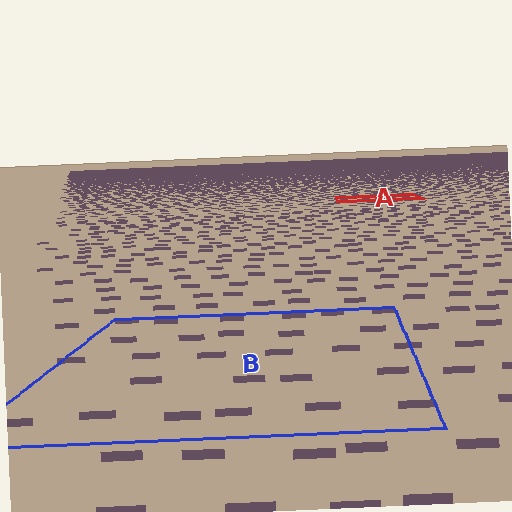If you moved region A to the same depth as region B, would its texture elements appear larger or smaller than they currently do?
They would appear larger. At a closer depth, the same texture elements are projected at a bigger on-screen size.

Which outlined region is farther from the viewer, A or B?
Region A is farther from the viewer — the texture elements inside it appear smaller and more densely packed.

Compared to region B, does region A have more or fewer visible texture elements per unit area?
Region A has more texture elements per unit area — they are packed more densely because it is farther away.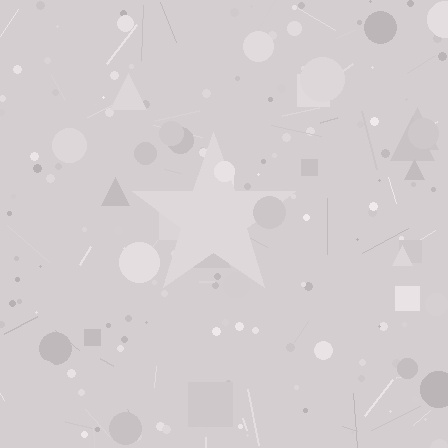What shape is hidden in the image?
A star is hidden in the image.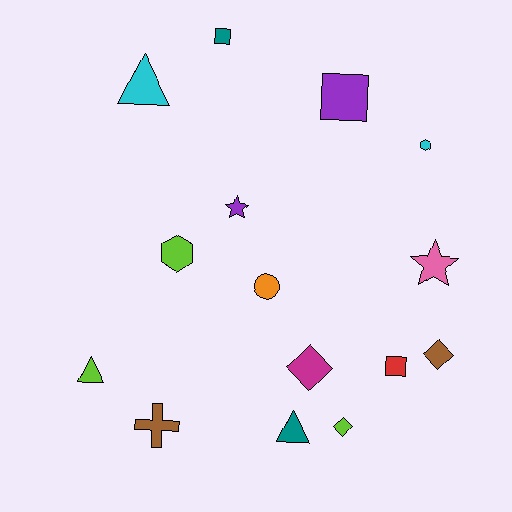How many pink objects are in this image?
There is 1 pink object.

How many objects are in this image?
There are 15 objects.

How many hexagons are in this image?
There are 2 hexagons.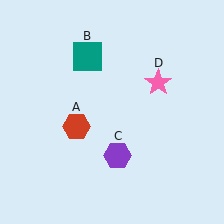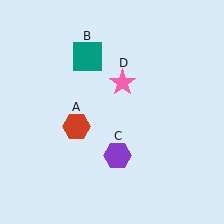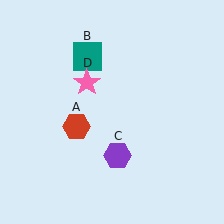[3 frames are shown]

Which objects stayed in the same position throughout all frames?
Red hexagon (object A) and teal square (object B) and purple hexagon (object C) remained stationary.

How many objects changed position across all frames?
1 object changed position: pink star (object D).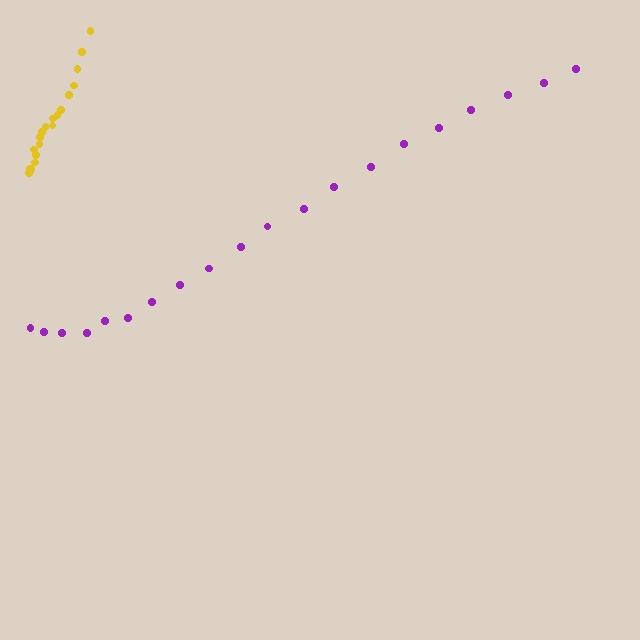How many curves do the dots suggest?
There are 2 distinct paths.